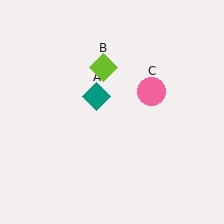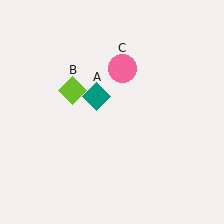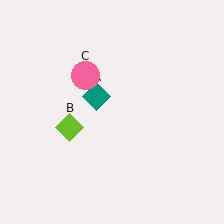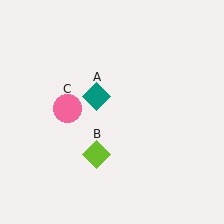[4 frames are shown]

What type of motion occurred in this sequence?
The lime diamond (object B), pink circle (object C) rotated counterclockwise around the center of the scene.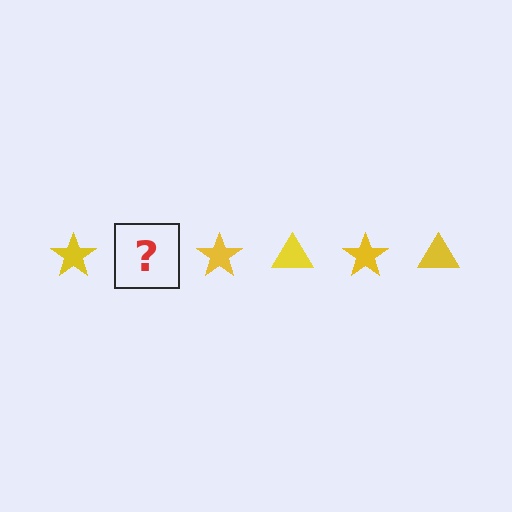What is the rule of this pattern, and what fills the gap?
The rule is that the pattern cycles through star, triangle shapes in yellow. The gap should be filled with a yellow triangle.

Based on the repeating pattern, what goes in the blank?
The blank should be a yellow triangle.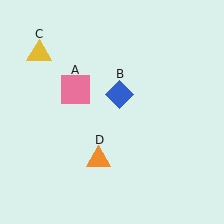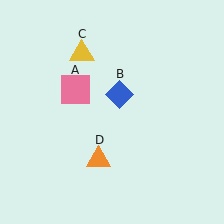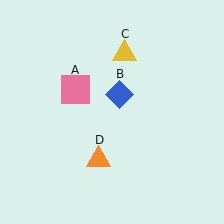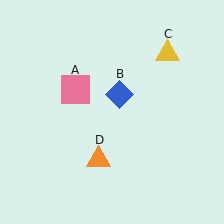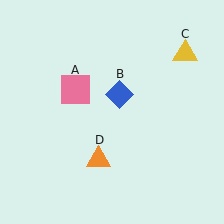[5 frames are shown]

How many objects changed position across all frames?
1 object changed position: yellow triangle (object C).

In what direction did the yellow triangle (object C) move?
The yellow triangle (object C) moved right.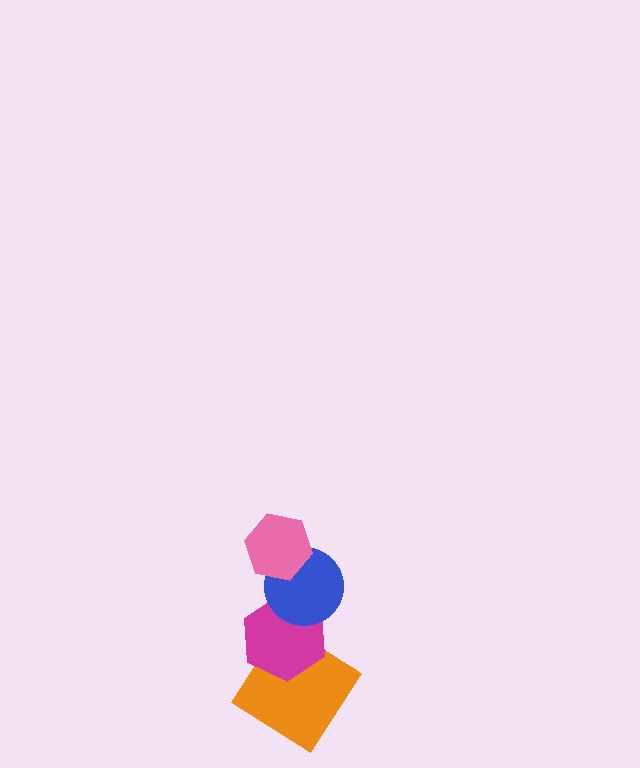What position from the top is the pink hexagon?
The pink hexagon is 1st from the top.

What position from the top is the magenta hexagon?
The magenta hexagon is 3rd from the top.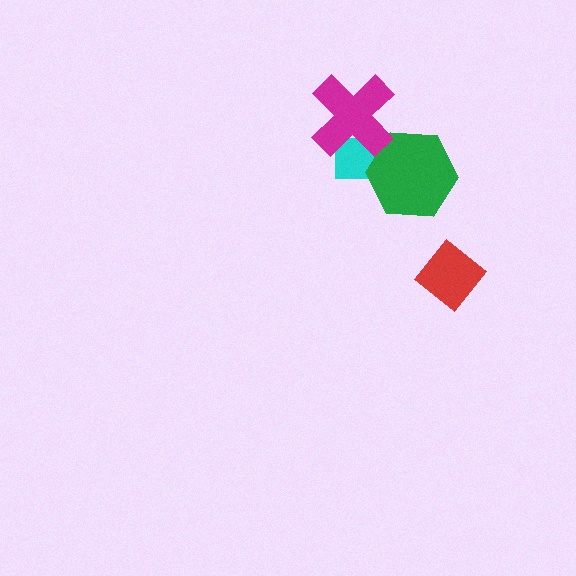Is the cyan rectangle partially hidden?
Yes, it is partially covered by another shape.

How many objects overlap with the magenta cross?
1 object overlaps with the magenta cross.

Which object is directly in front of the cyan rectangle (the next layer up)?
The green hexagon is directly in front of the cyan rectangle.